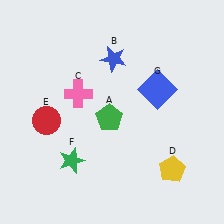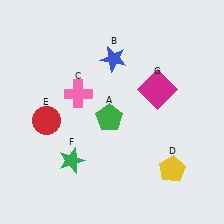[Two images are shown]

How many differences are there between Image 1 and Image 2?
There is 1 difference between the two images.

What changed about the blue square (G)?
In Image 1, G is blue. In Image 2, it changed to magenta.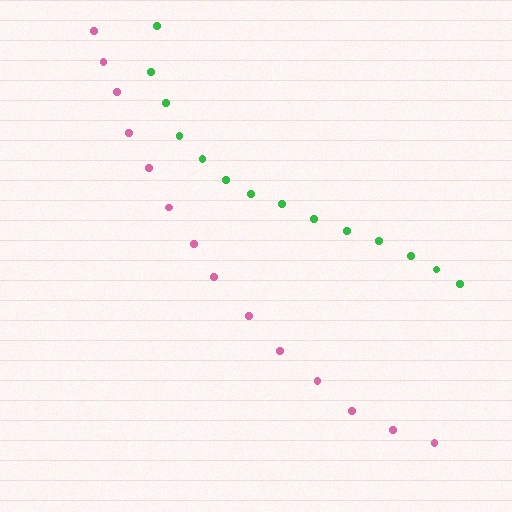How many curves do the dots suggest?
There are 2 distinct paths.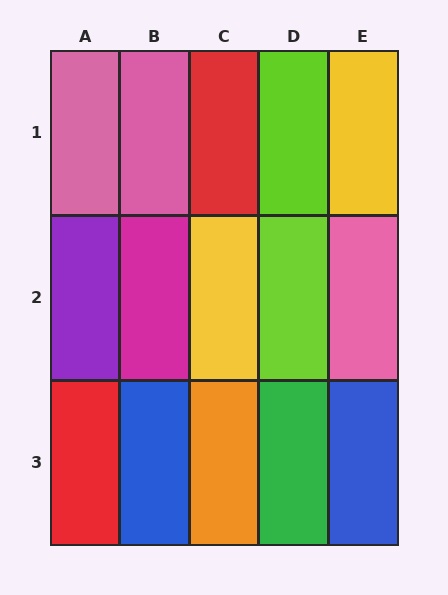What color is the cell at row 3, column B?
Blue.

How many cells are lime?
2 cells are lime.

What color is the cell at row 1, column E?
Yellow.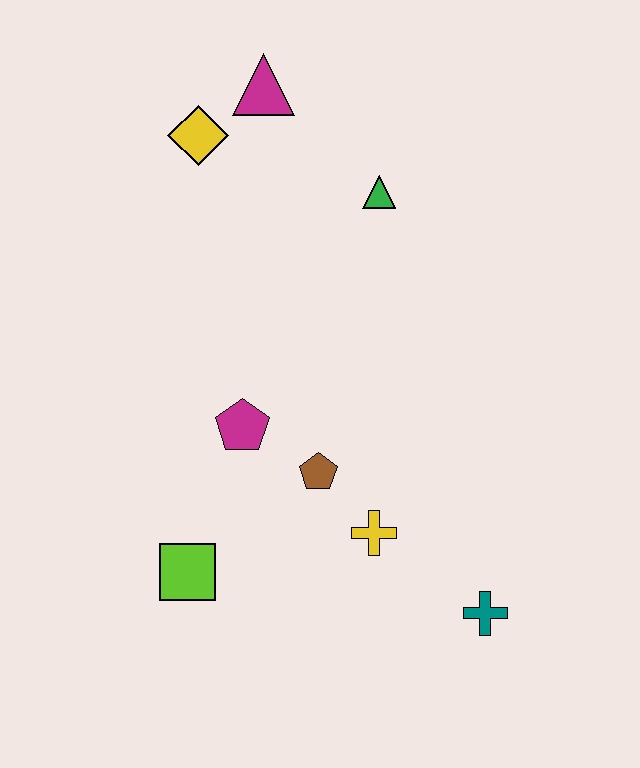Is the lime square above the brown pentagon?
No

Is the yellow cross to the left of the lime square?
No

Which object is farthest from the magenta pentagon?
The magenta triangle is farthest from the magenta pentagon.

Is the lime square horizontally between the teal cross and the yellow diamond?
No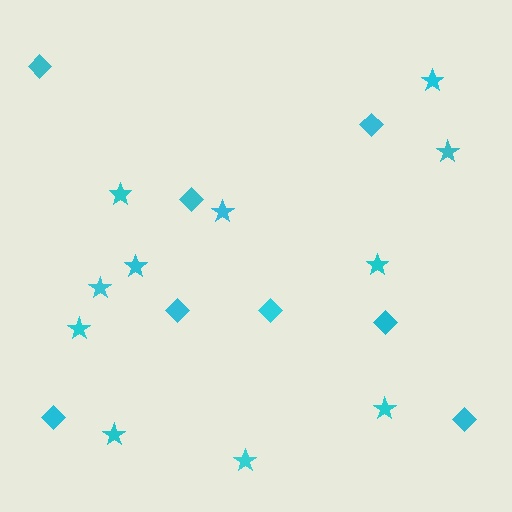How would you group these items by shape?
There are 2 groups: one group of stars (11) and one group of diamonds (8).